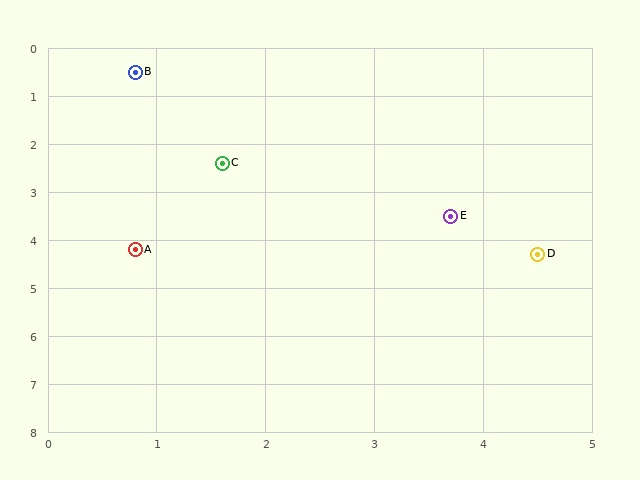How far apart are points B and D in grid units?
Points B and D are about 5.3 grid units apart.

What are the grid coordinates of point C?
Point C is at approximately (1.6, 2.4).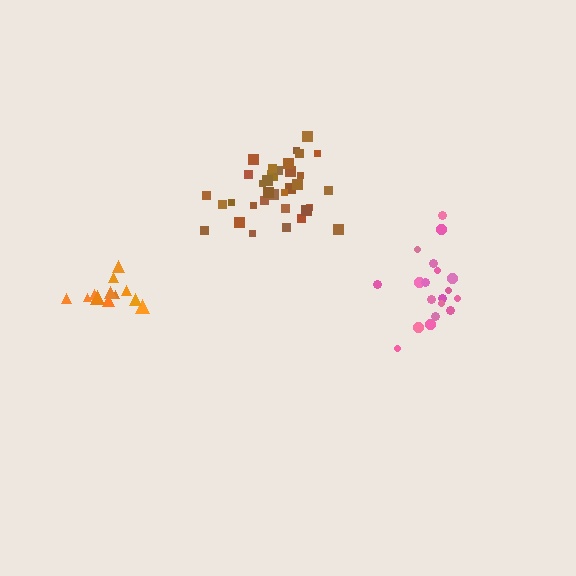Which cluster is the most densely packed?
Brown.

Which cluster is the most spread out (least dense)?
Pink.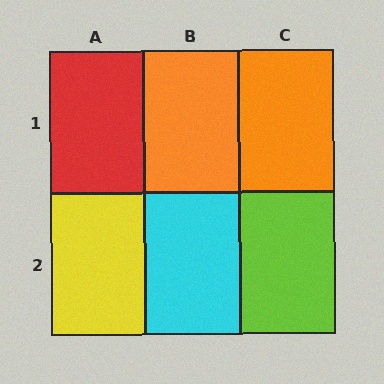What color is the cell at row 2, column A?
Yellow.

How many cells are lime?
1 cell is lime.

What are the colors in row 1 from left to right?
Red, orange, orange.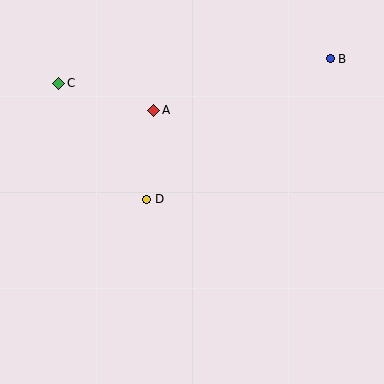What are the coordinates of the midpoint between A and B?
The midpoint between A and B is at (242, 85).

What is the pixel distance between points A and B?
The distance between A and B is 184 pixels.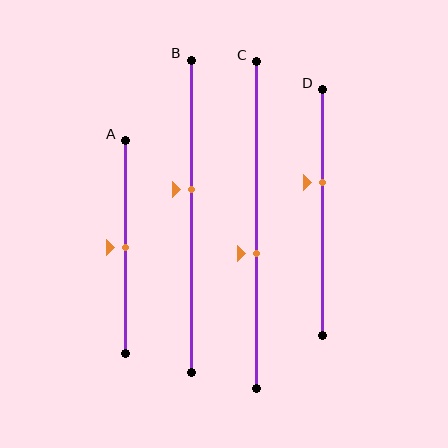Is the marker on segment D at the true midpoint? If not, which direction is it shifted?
No, the marker on segment D is shifted upward by about 12% of the segment length.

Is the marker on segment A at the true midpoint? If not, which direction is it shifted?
Yes, the marker on segment A is at the true midpoint.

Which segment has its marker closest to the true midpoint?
Segment A has its marker closest to the true midpoint.